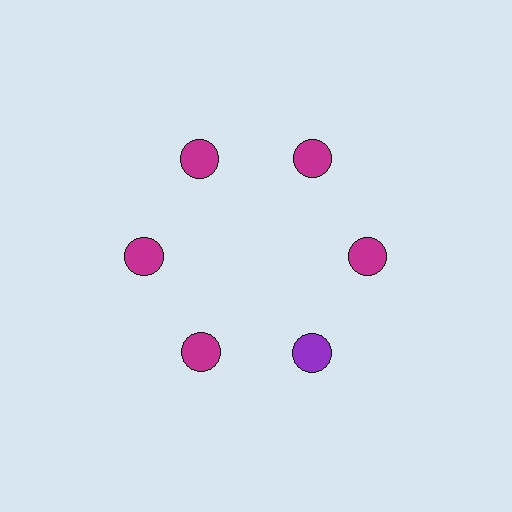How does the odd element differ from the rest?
It has a different color: purple instead of magenta.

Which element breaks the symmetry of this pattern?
The purple circle at roughly the 5 o'clock position breaks the symmetry. All other shapes are magenta circles.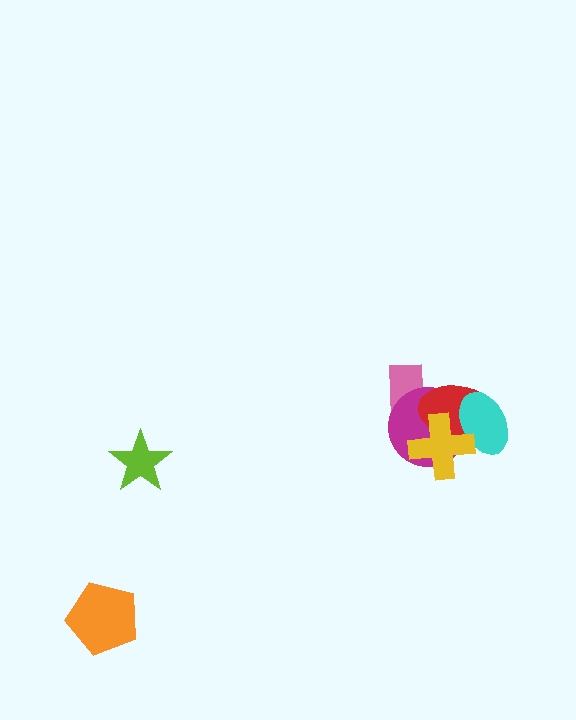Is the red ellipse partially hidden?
Yes, it is partially covered by another shape.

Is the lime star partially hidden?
No, no other shape covers it.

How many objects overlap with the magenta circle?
4 objects overlap with the magenta circle.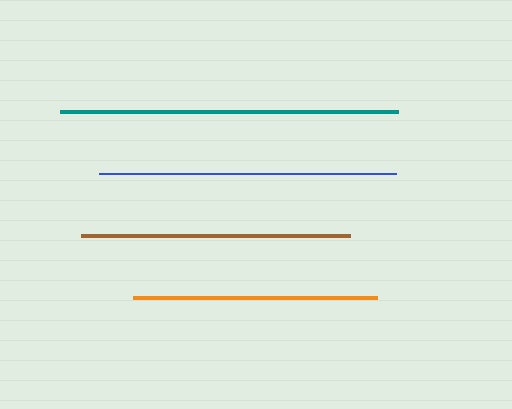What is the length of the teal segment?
The teal segment is approximately 338 pixels long.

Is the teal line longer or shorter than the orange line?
The teal line is longer than the orange line.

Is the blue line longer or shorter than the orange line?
The blue line is longer than the orange line.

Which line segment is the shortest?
The orange line is the shortest at approximately 244 pixels.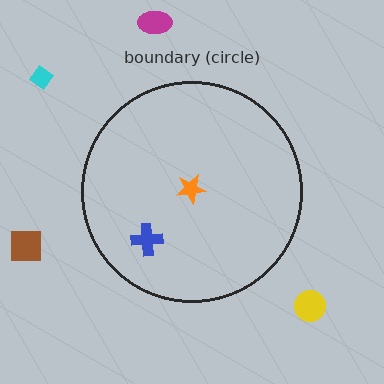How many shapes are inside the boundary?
2 inside, 4 outside.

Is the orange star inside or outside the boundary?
Inside.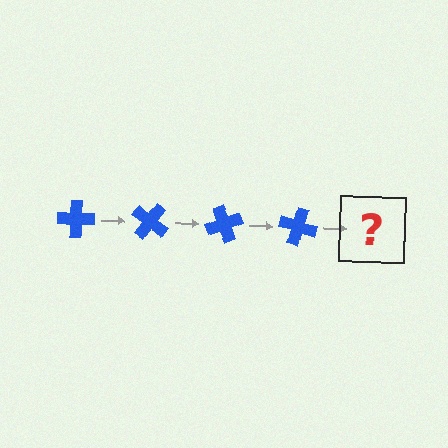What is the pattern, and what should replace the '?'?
The pattern is that the cross rotates 35 degrees each step. The '?' should be a blue cross rotated 140 degrees.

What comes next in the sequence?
The next element should be a blue cross rotated 140 degrees.